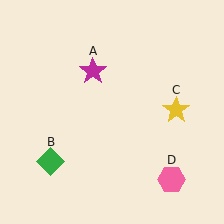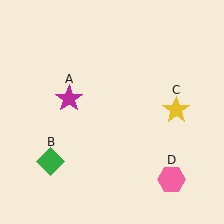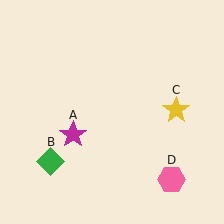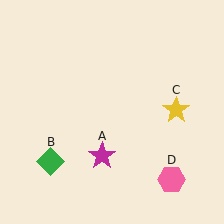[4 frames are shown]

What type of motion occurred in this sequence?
The magenta star (object A) rotated counterclockwise around the center of the scene.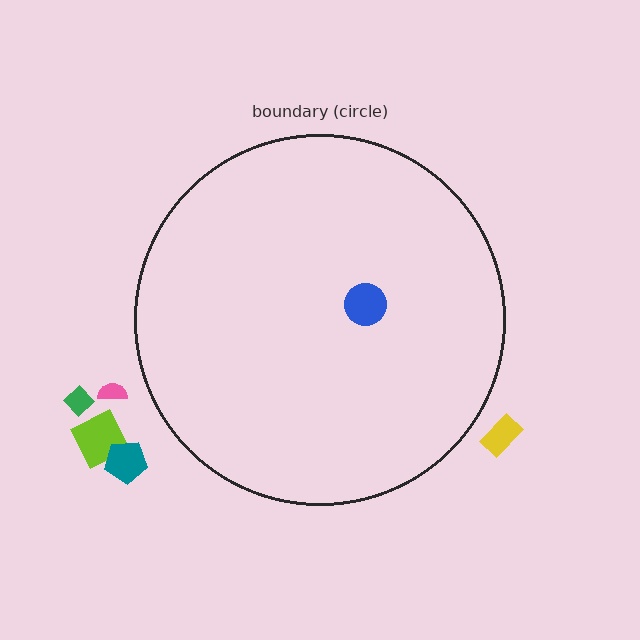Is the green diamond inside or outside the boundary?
Outside.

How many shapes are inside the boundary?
1 inside, 5 outside.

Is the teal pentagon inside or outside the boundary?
Outside.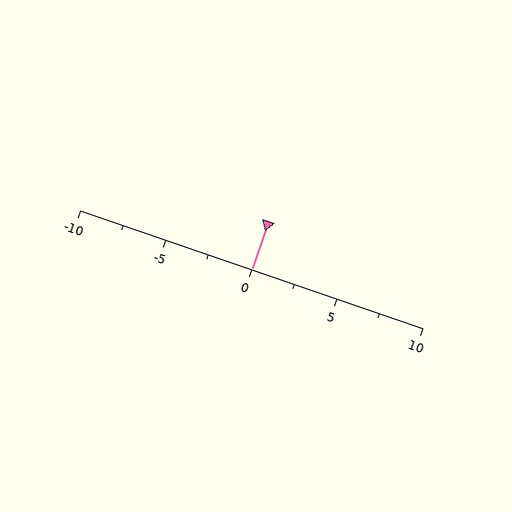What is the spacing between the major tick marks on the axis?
The major ticks are spaced 5 apart.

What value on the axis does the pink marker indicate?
The marker indicates approximately 0.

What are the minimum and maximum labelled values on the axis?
The axis runs from -10 to 10.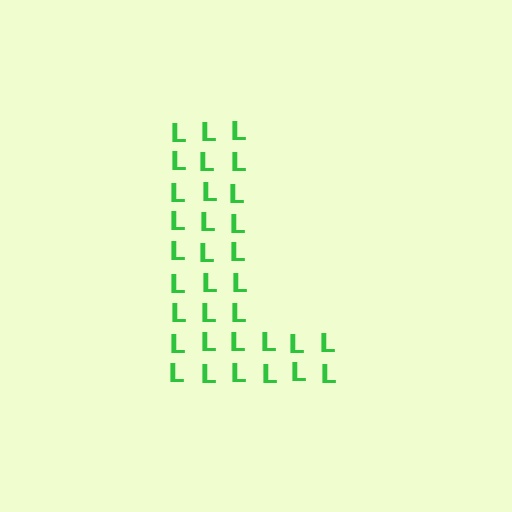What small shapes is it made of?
It is made of small letter L's.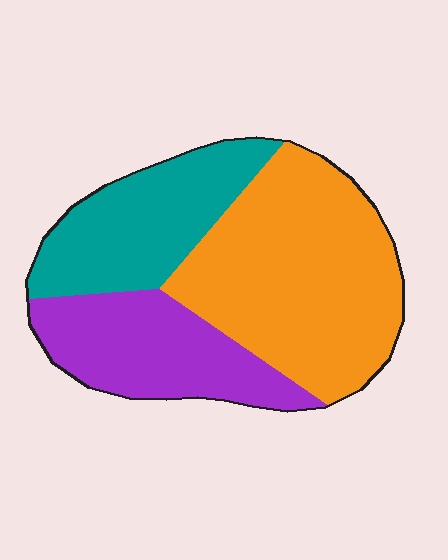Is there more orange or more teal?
Orange.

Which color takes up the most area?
Orange, at roughly 50%.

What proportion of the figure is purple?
Purple covers around 25% of the figure.